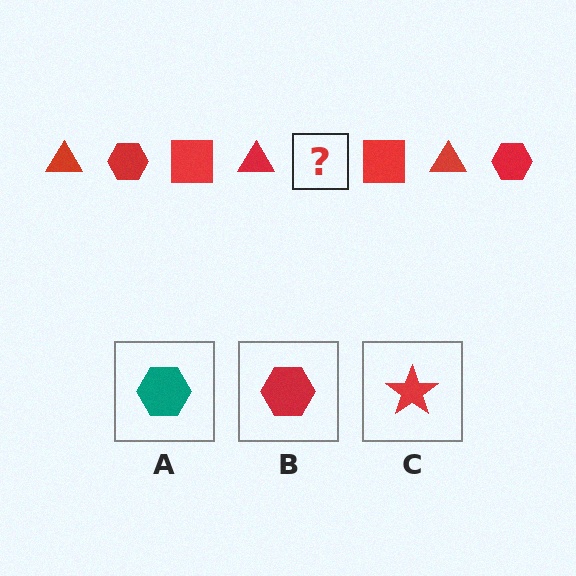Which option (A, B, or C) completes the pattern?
B.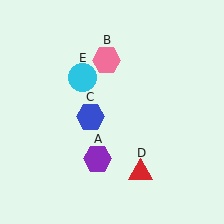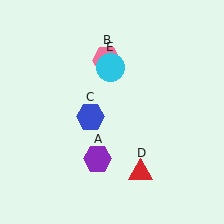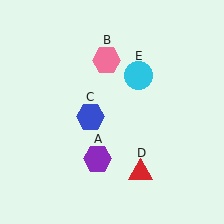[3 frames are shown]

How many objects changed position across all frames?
1 object changed position: cyan circle (object E).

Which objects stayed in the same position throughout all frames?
Purple hexagon (object A) and pink hexagon (object B) and blue hexagon (object C) and red triangle (object D) remained stationary.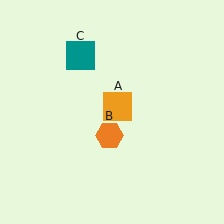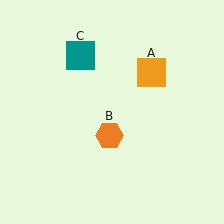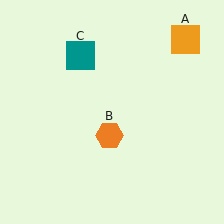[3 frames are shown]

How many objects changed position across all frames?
1 object changed position: orange square (object A).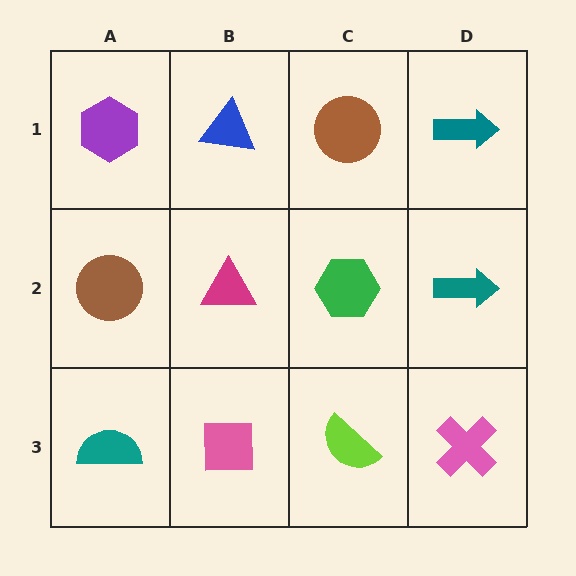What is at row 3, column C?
A lime semicircle.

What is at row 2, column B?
A magenta triangle.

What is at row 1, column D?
A teal arrow.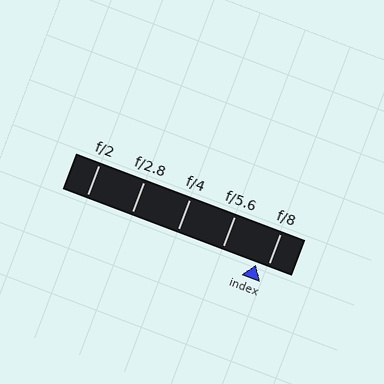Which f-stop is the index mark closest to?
The index mark is closest to f/8.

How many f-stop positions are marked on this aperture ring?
There are 5 f-stop positions marked.